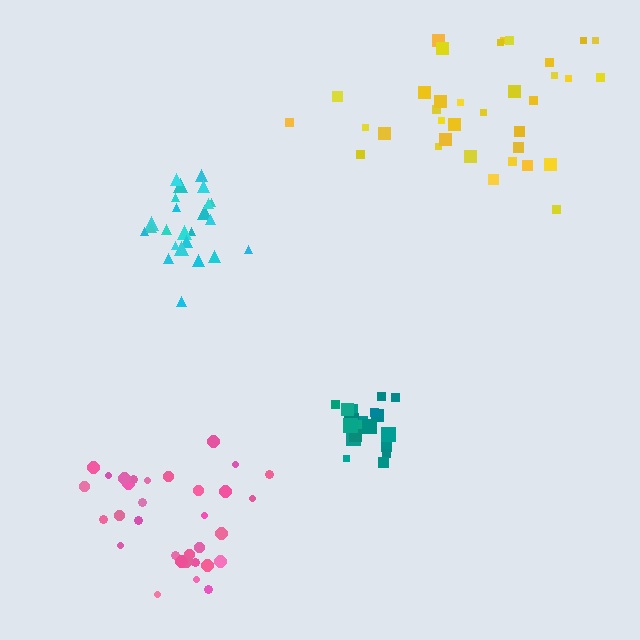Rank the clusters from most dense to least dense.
teal, cyan, pink, yellow.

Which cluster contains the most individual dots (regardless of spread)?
Yellow (35).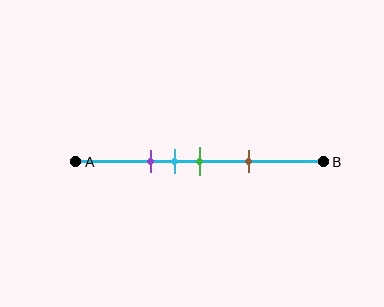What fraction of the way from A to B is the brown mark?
The brown mark is approximately 70% (0.7) of the way from A to B.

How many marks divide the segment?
There are 4 marks dividing the segment.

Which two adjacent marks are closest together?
The cyan and green marks are the closest adjacent pair.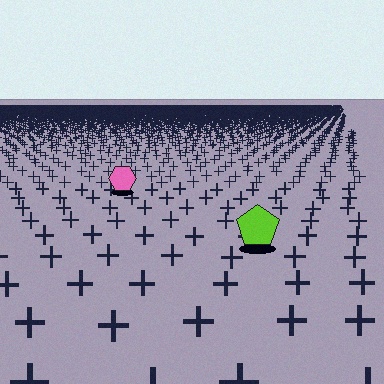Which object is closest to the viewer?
The lime pentagon is closest. The texture marks near it are larger and more spread out.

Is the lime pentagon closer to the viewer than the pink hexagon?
Yes. The lime pentagon is closer — you can tell from the texture gradient: the ground texture is coarser near it.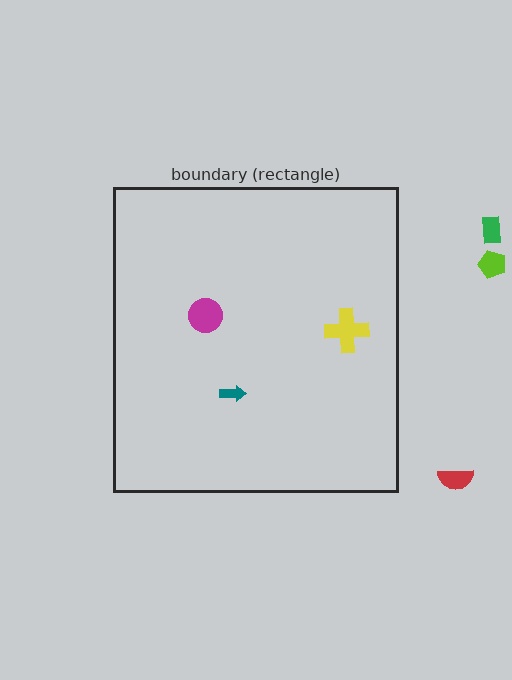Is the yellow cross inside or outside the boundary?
Inside.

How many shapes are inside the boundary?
3 inside, 3 outside.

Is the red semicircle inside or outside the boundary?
Outside.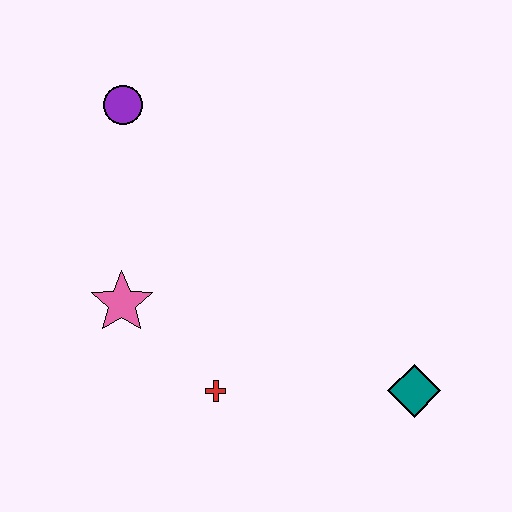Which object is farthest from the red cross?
The purple circle is farthest from the red cross.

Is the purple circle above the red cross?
Yes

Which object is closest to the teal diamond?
The red cross is closest to the teal diamond.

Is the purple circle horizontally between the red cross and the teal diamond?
No